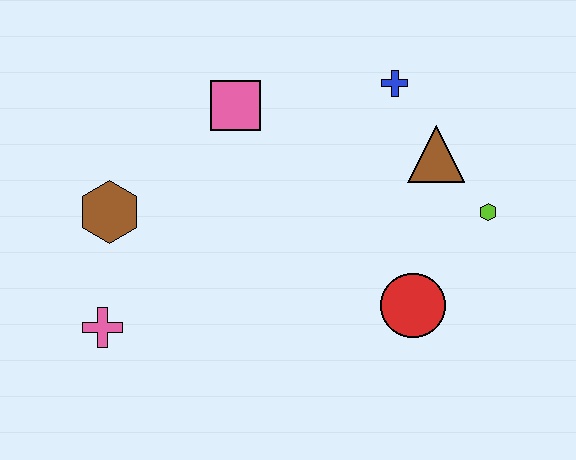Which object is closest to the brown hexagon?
The pink cross is closest to the brown hexagon.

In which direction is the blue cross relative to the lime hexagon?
The blue cross is above the lime hexagon.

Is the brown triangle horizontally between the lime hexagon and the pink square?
Yes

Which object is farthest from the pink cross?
The lime hexagon is farthest from the pink cross.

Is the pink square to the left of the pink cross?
No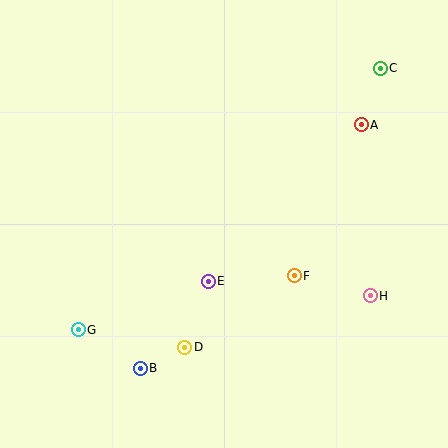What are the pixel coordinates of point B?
Point B is at (141, 368).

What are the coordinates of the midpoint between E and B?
The midpoint between E and B is at (174, 325).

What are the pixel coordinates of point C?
Point C is at (380, 68).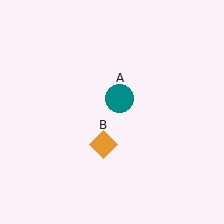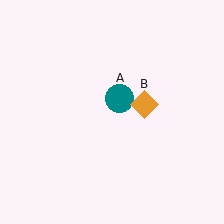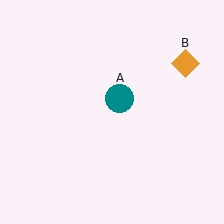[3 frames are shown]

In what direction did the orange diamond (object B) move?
The orange diamond (object B) moved up and to the right.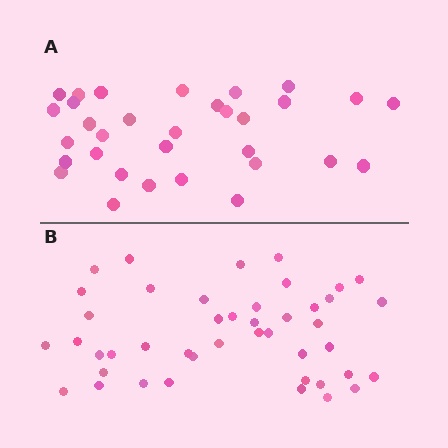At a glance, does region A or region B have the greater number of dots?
Region B (the bottom region) has more dots.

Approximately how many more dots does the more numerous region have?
Region B has roughly 12 or so more dots than region A.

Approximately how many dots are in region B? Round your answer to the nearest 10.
About 40 dots. (The exact count is 44, which rounds to 40.)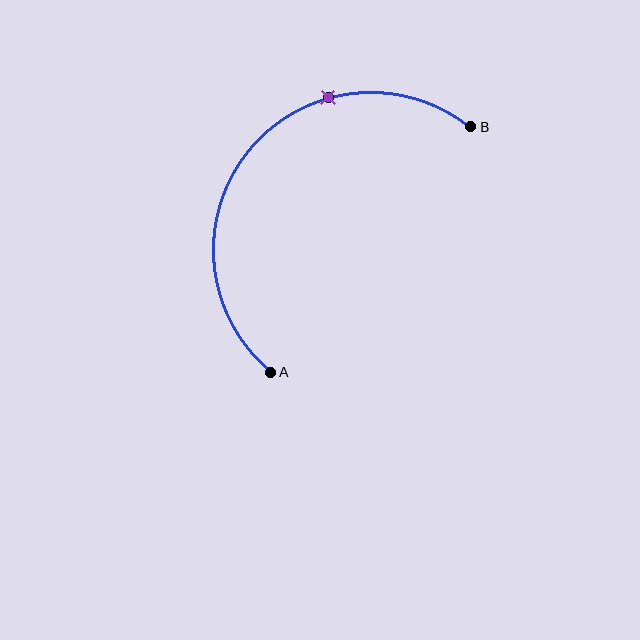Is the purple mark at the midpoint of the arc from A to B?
No. The purple mark lies on the arc but is closer to endpoint B. The arc midpoint would be at the point on the curve equidistant along the arc from both A and B.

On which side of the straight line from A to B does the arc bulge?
The arc bulges above and to the left of the straight line connecting A and B.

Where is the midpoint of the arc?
The arc midpoint is the point on the curve farthest from the straight line joining A and B. It sits above and to the left of that line.